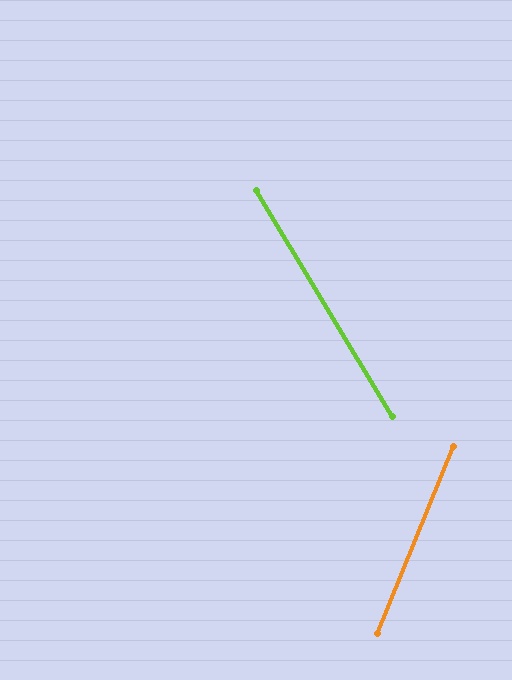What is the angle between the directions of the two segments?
Approximately 53 degrees.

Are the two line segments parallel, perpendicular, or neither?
Neither parallel nor perpendicular — they differ by about 53°.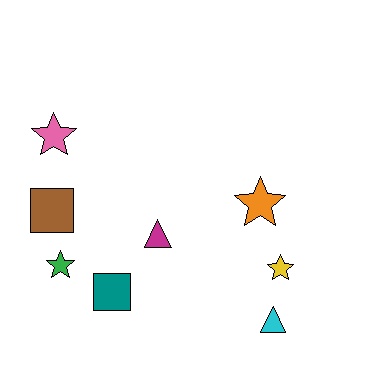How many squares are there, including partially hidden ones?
There are 2 squares.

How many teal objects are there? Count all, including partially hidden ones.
There is 1 teal object.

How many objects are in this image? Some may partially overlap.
There are 8 objects.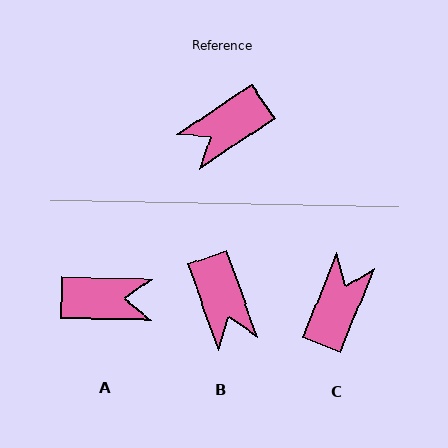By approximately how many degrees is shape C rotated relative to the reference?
Approximately 146 degrees clockwise.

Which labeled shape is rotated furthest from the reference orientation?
C, about 146 degrees away.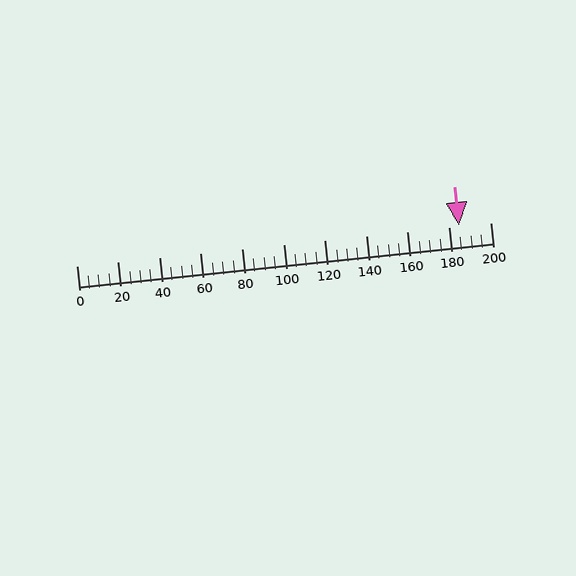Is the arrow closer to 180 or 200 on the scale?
The arrow is closer to 180.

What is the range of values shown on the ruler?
The ruler shows values from 0 to 200.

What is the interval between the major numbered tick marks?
The major tick marks are spaced 20 units apart.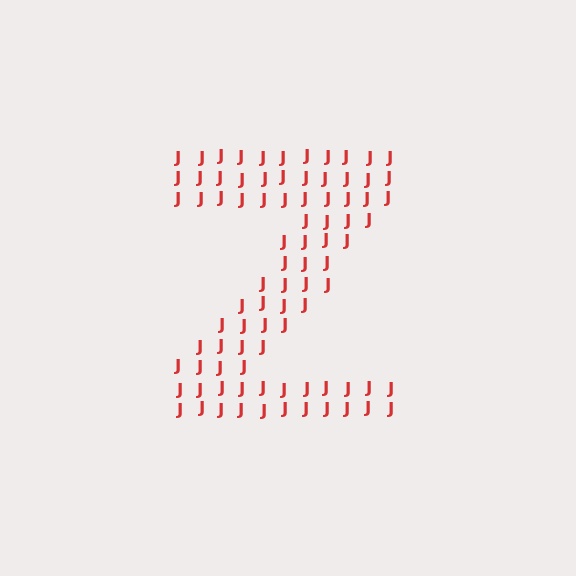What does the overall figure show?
The overall figure shows the letter Z.